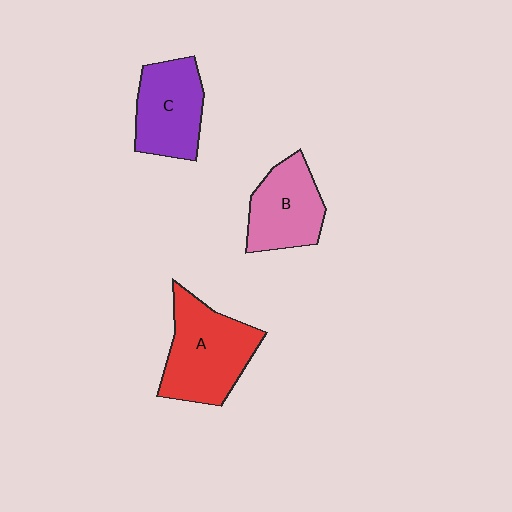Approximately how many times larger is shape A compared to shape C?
Approximately 1.3 times.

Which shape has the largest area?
Shape A (red).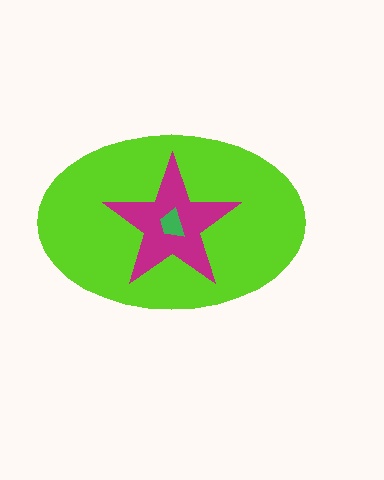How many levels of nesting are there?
3.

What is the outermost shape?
The lime ellipse.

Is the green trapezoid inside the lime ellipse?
Yes.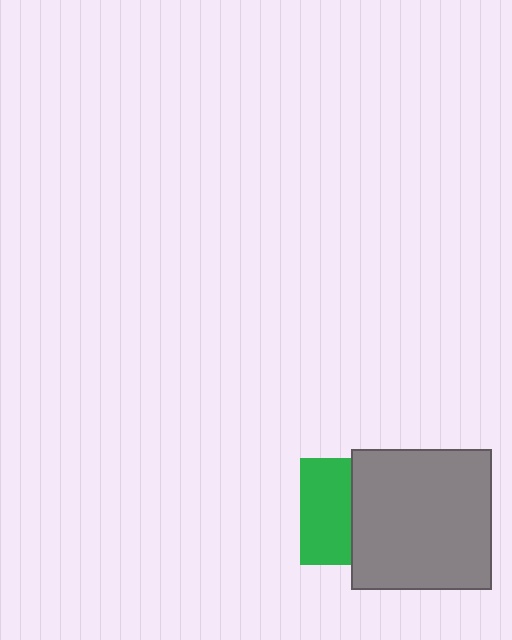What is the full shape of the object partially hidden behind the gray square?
The partially hidden object is a green square.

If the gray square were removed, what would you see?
You would see the complete green square.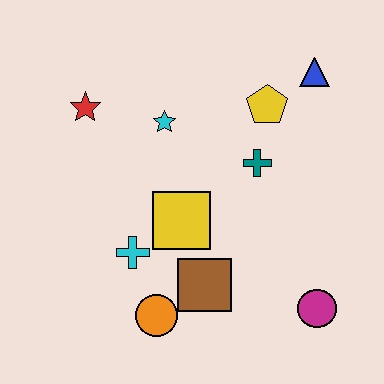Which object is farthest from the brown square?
The blue triangle is farthest from the brown square.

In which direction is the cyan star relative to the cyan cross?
The cyan star is above the cyan cross.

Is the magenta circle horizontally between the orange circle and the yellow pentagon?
No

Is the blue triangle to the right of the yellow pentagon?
Yes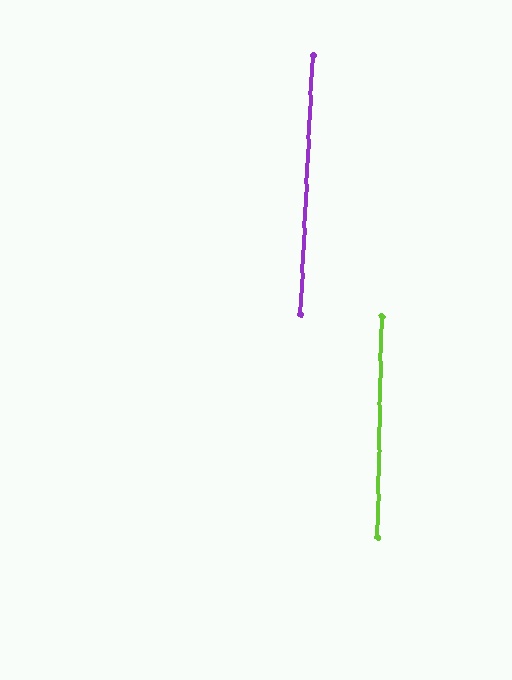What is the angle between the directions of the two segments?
Approximately 2 degrees.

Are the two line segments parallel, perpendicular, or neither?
Parallel — their directions differ by only 1.7°.